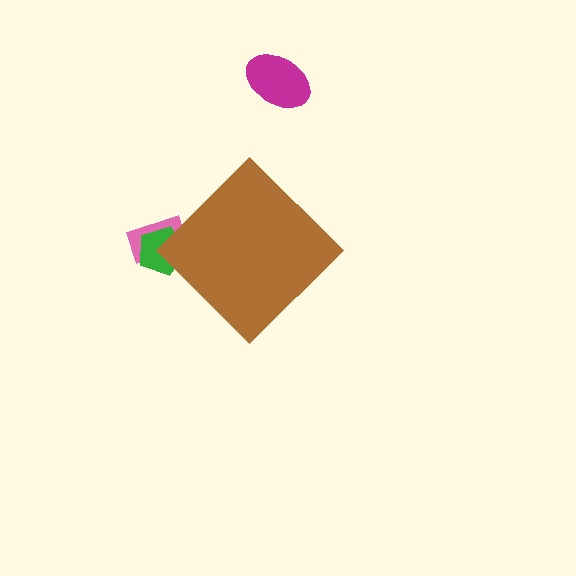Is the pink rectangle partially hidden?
Yes, the pink rectangle is partially hidden behind the brown diamond.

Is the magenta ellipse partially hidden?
No, the magenta ellipse is fully visible.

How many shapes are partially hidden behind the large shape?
2 shapes are partially hidden.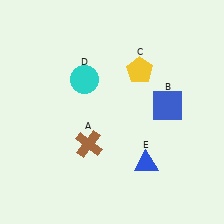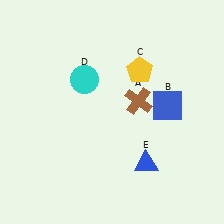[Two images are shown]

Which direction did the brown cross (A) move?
The brown cross (A) moved right.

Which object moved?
The brown cross (A) moved right.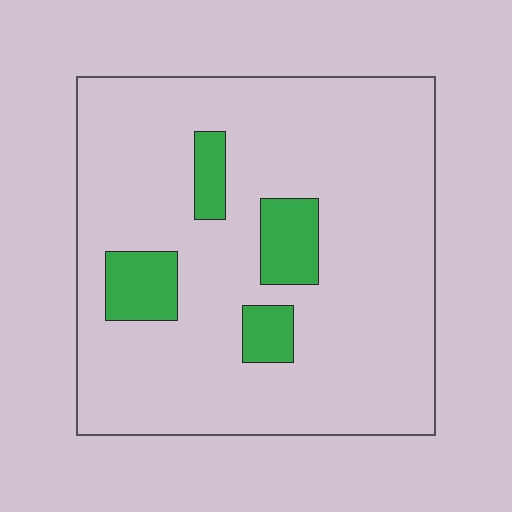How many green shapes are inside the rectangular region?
4.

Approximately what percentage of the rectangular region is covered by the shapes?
Approximately 10%.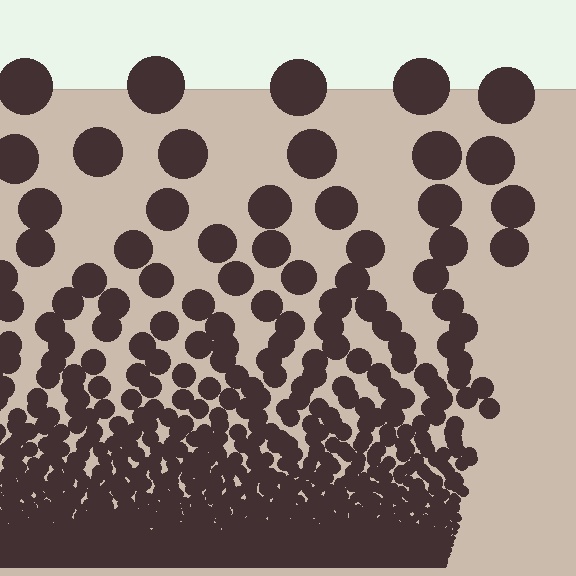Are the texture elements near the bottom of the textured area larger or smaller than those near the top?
Smaller. The gradient is inverted — elements near the bottom are smaller and denser.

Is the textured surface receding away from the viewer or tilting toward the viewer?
The surface appears to tilt toward the viewer. Texture elements get larger and sparser toward the top.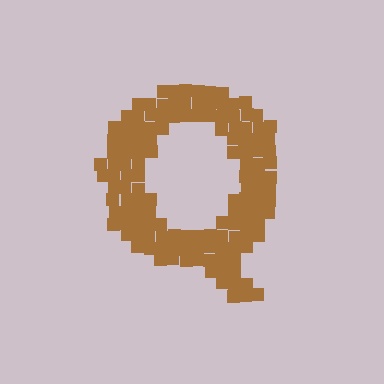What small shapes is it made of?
It is made of small squares.